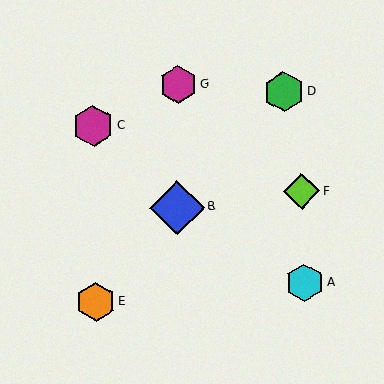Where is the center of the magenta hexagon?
The center of the magenta hexagon is at (178, 85).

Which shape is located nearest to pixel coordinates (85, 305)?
The orange hexagon (labeled E) at (96, 302) is nearest to that location.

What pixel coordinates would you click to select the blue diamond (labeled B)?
Click at (177, 208) to select the blue diamond B.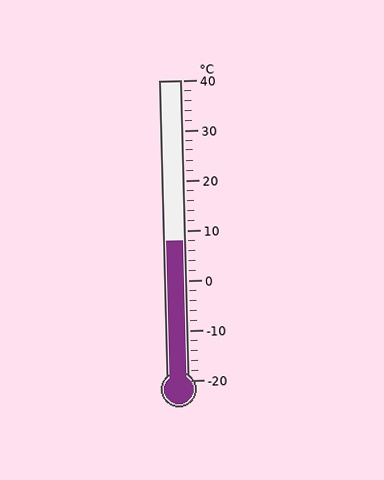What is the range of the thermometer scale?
The thermometer scale ranges from -20°C to 40°C.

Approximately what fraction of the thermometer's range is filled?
The thermometer is filled to approximately 45% of its range.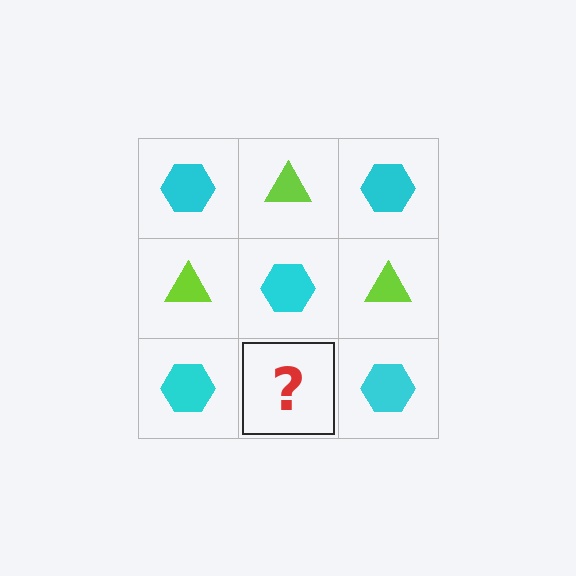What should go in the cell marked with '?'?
The missing cell should contain a lime triangle.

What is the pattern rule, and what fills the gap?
The rule is that it alternates cyan hexagon and lime triangle in a checkerboard pattern. The gap should be filled with a lime triangle.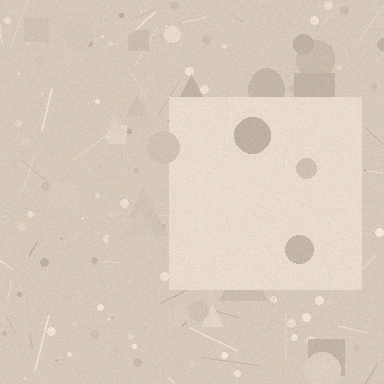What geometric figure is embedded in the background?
A square is embedded in the background.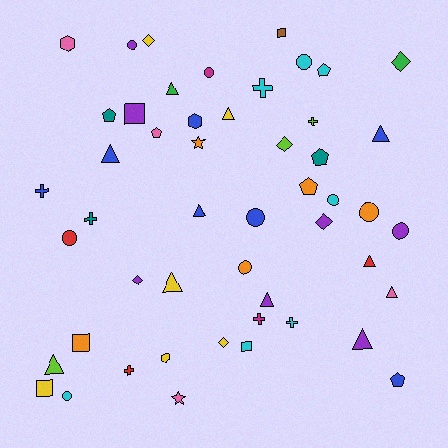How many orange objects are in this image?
There are 5 orange objects.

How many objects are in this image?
There are 50 objects.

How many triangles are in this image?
There are 11 triangles.